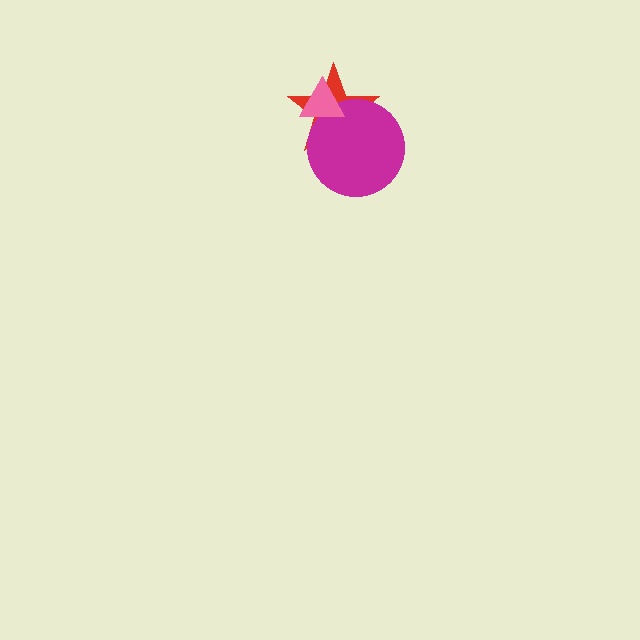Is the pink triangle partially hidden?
No, no other shape covers it.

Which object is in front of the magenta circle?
The pink triangle is in front of the magenta circle.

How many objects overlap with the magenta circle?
2 objects overlap with the magenta circle.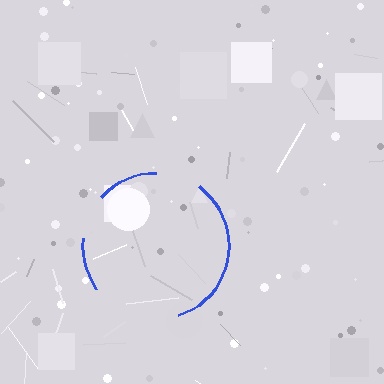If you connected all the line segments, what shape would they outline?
They would outline a circle.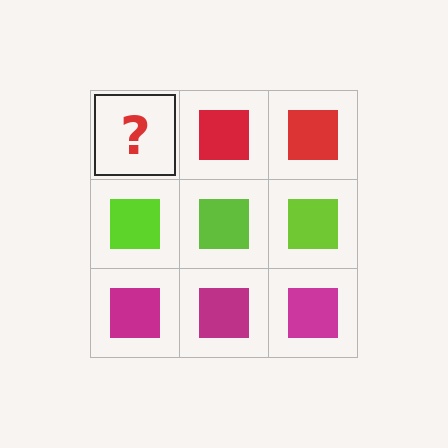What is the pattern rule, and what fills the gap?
The rule is that each row has a consistent color. The gap should be filled with a red square.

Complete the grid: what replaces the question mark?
The question mark should be replaced with a red square.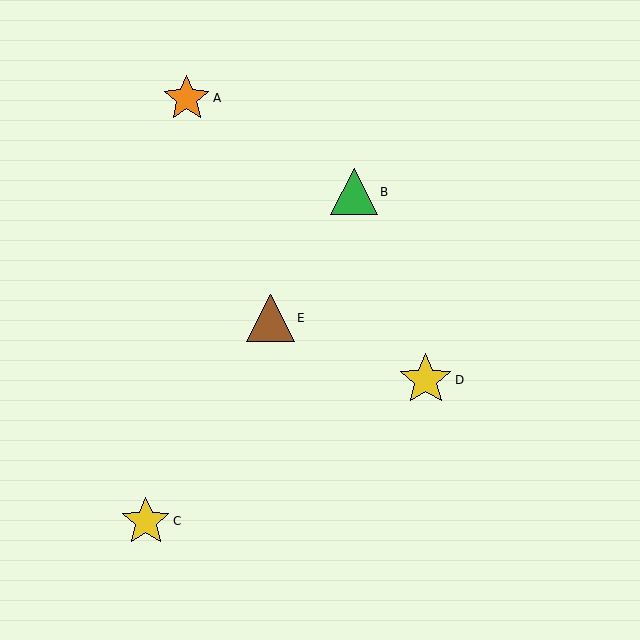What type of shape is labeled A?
Shape A is an orange star.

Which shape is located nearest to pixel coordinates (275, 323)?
The brown triangle (labeled E) at (271, 318) is nearest to that location.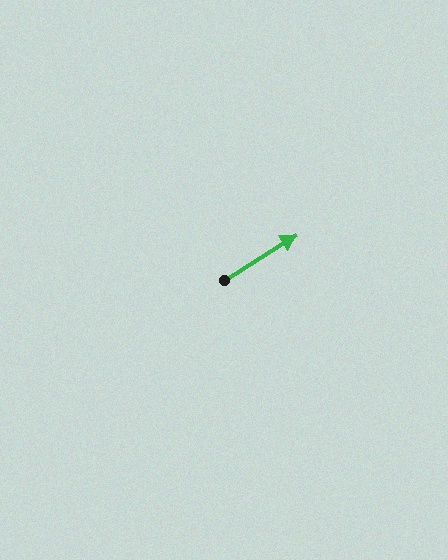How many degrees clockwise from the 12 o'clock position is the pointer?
Approximately 58 degrees.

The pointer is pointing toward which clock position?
Roughly 2 o'clock.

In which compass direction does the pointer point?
Northeast.